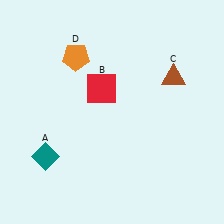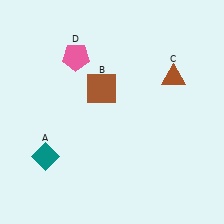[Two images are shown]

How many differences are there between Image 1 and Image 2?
There are 2 differences between the two images.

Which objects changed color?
B changed from red to brown. D changed from orange to pink.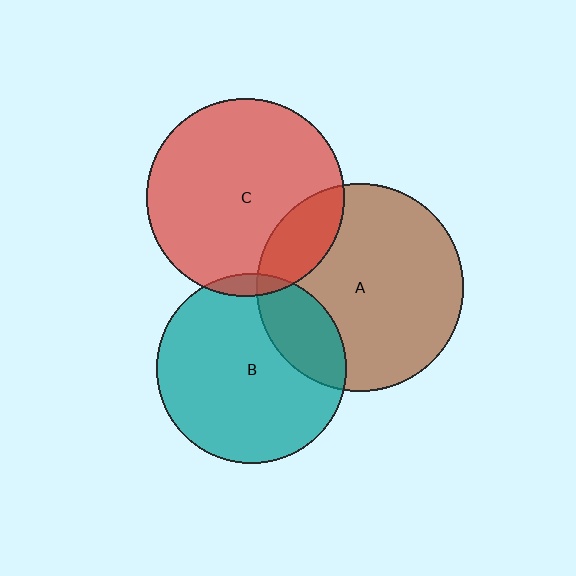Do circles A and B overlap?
Yes.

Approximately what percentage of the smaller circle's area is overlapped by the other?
Approximately 20%.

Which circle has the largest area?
Circle A (brown).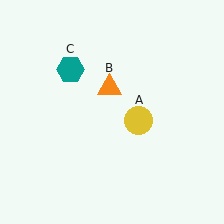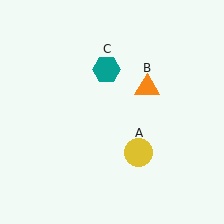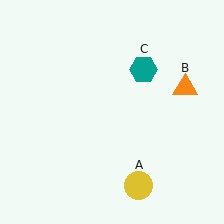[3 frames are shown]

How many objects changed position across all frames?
3 objects changed position: yellow circle (object A), orange triangle (object B), teal hexagon (object C).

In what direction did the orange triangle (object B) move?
The orange triangle (object B) moved right.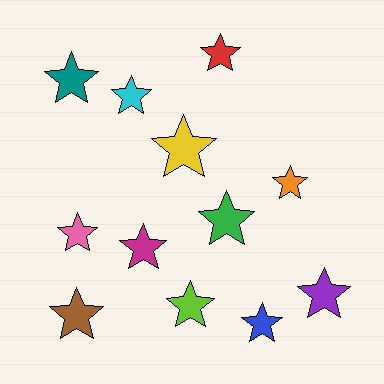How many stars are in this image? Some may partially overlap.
There are 12 stars.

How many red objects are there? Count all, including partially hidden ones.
There is 1 red object.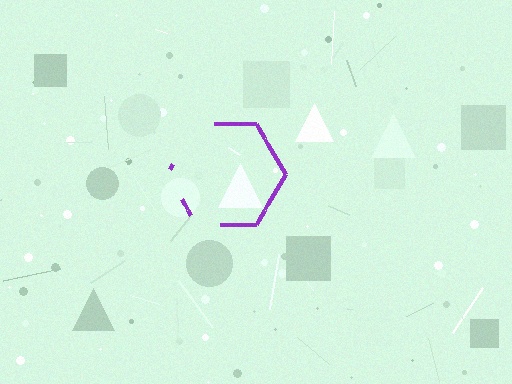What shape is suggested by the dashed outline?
The dashed outline suggests a hexagon.